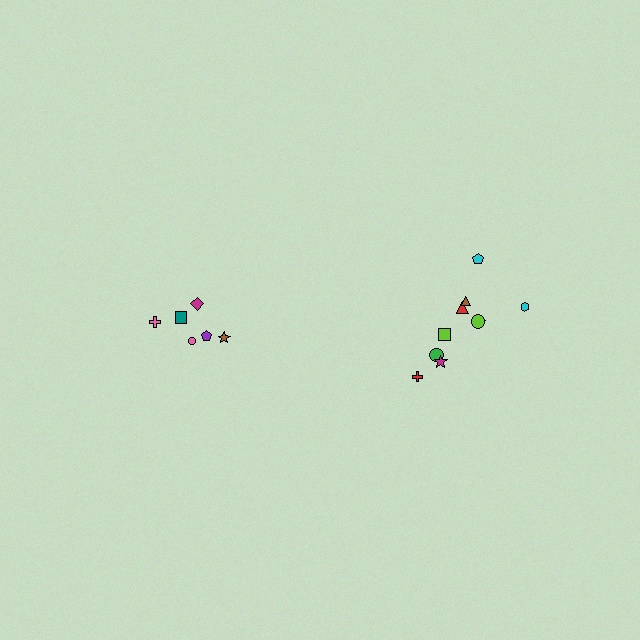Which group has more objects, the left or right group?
The right group.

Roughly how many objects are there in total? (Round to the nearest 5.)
Roughly 15 objects in total.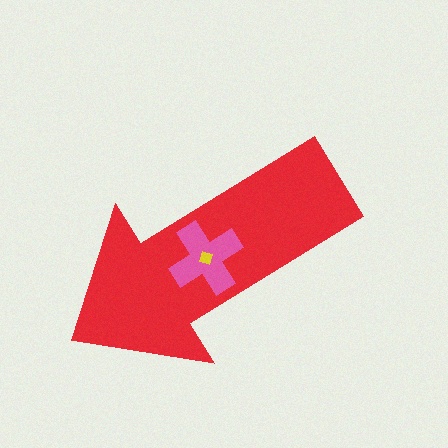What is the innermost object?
The yellow diamond.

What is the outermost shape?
The red arrow.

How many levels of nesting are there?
3.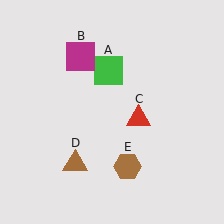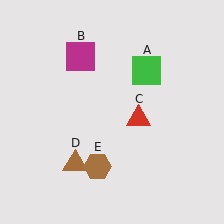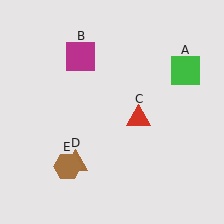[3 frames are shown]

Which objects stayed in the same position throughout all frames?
Magenta square (object B) and red triangle (object C) and brown triangle (object D) remained stationary.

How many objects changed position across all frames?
2 objects changed position: green square (object A), brown hexagon (object E).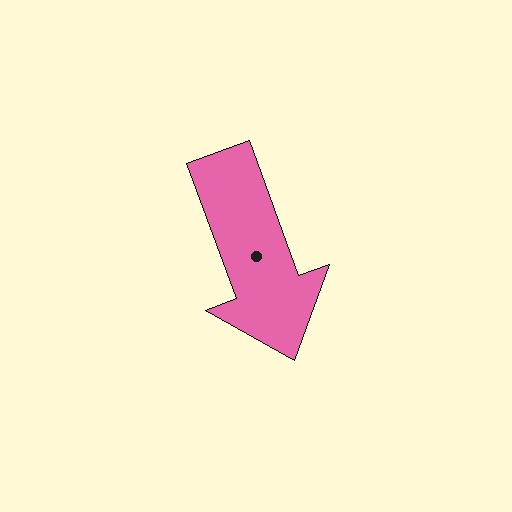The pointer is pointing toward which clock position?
Roughly 5 o'clock.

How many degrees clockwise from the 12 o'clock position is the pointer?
Approximately 160 degrees.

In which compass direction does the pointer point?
South.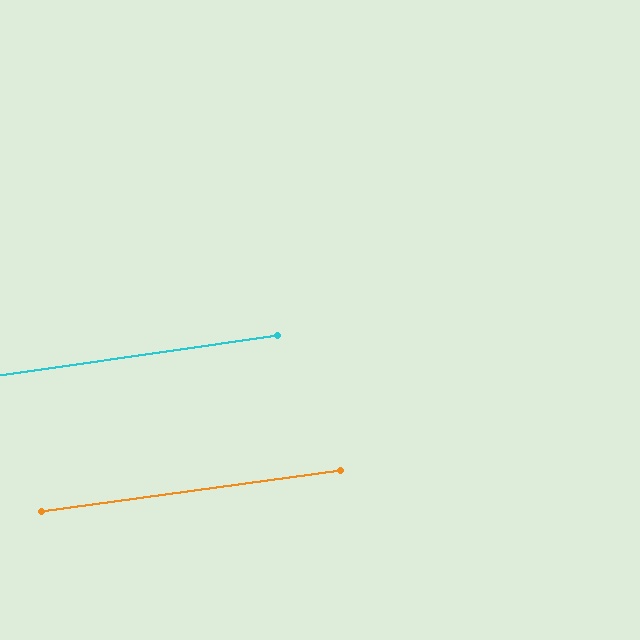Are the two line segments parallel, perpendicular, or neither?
Parallel — their directions differ by only 0.4°.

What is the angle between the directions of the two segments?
Approximately 0 degrees.